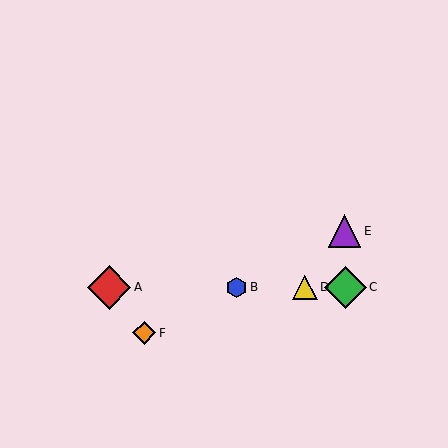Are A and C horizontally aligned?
Yes, both are at y≈287.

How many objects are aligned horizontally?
4 objects (A, B, C, D) are aligned horizontally.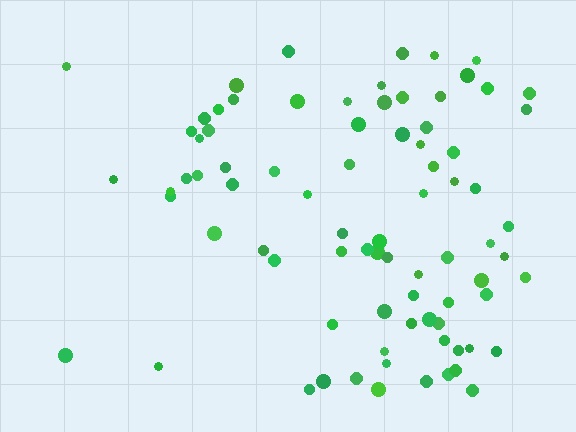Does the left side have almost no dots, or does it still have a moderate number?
Still a moderate number, just noticeably fewer than the right.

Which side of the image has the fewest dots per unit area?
The left.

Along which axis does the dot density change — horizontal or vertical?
Horizontal.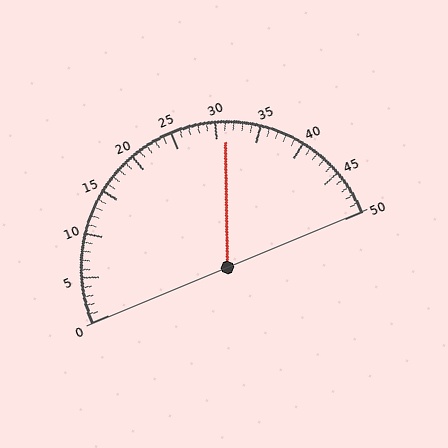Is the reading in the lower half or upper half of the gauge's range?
The reading is in the upper half of the range (0 to 50).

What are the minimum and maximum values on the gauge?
The gauge ranges from 0 to 50.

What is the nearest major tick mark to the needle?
The nearest major tick mark is 30.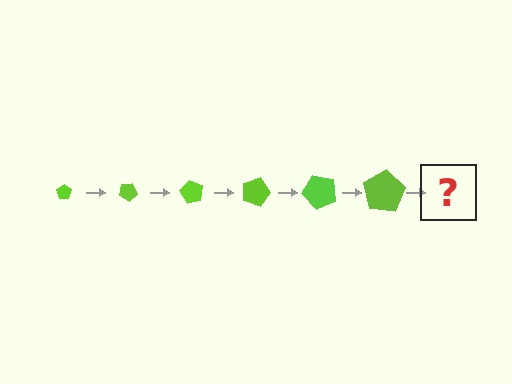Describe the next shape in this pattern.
It should be a pentagon, larger than the previous one and rotated 180 degrees from the start.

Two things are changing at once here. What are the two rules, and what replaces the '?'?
The two rules are that the pentagon grows larger each step and it rotates 30 degrees each step. The '?' should be a pentagon, larger than the previous one and rotated 180 degrees from the start.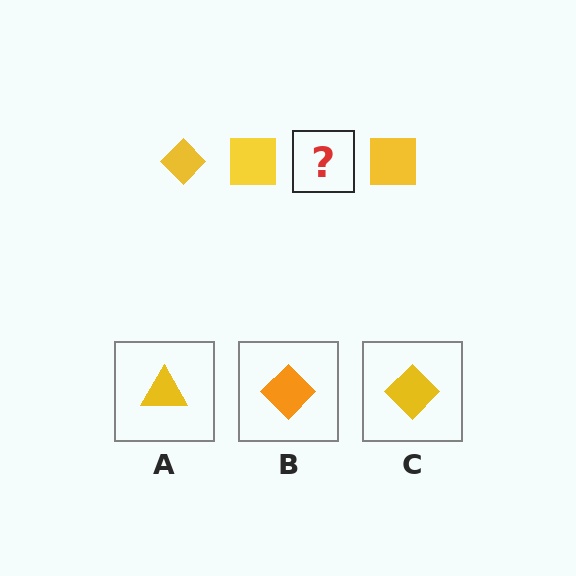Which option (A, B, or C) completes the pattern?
C.